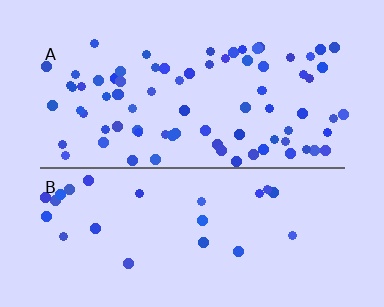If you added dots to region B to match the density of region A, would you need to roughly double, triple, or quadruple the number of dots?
Approximately triple.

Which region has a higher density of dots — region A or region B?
A (the top).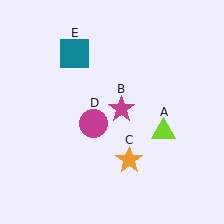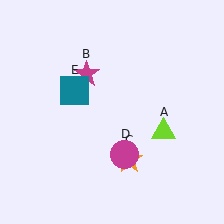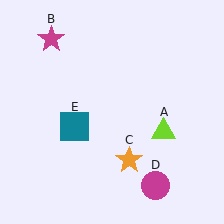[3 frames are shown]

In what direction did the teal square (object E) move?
The teal square (object E) moved down.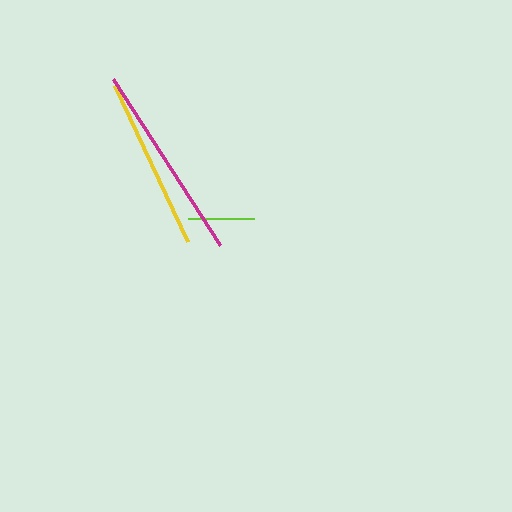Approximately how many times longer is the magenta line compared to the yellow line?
The magenta line is approximately 1.1 times the length of the yellow line.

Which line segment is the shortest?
The lime line is the shortest at approximately 66 pixels.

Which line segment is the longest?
The magenta line is the longest at approximately 198 pixels.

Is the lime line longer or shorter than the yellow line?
The yellow line is longer than the lime line.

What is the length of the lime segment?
The lime segment is approximately 66 pixels long.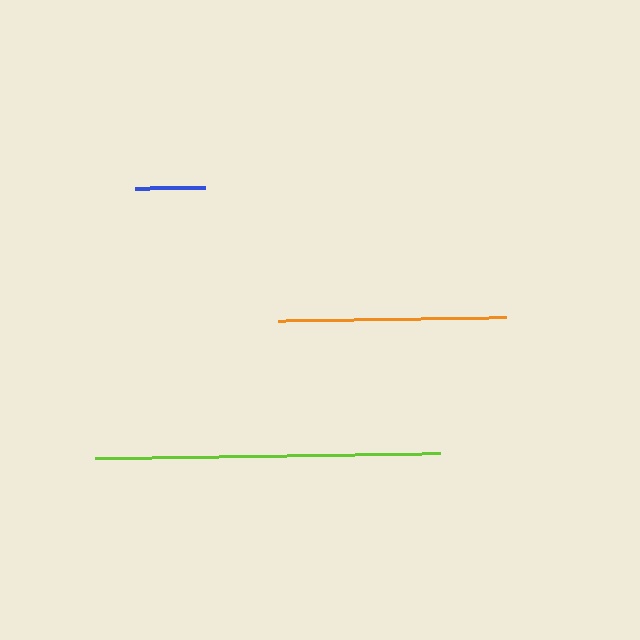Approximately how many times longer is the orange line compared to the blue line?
The orange line is approximately 3.2 times the length of the blue line.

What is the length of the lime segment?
The lime segment is approximately 346 pixels long.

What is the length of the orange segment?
The orange segment is approximately 228 pixels long.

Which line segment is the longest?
The lime line is the longest at approximately 346 pixels.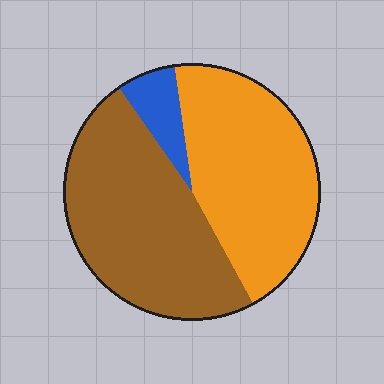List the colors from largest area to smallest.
From largest to smallest: brown, orange, blue.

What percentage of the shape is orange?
Orange takes up between a quarter and a half of the shape.